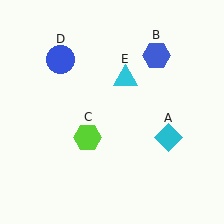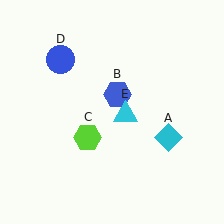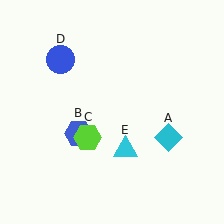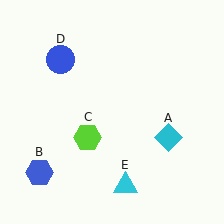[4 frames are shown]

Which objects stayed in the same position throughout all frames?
Cyan diamond (object A) and lime hexagon (object C) and blue circle (object D) remained stationary.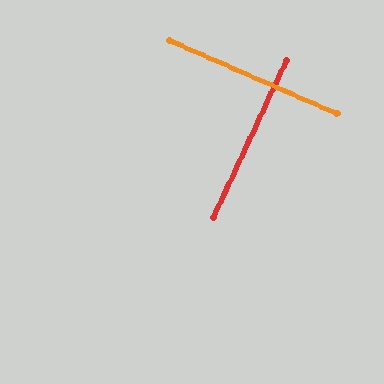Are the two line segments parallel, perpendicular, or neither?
Perpendicular — they meet at approximately 89°.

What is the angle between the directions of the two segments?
Approximately 89 degrees.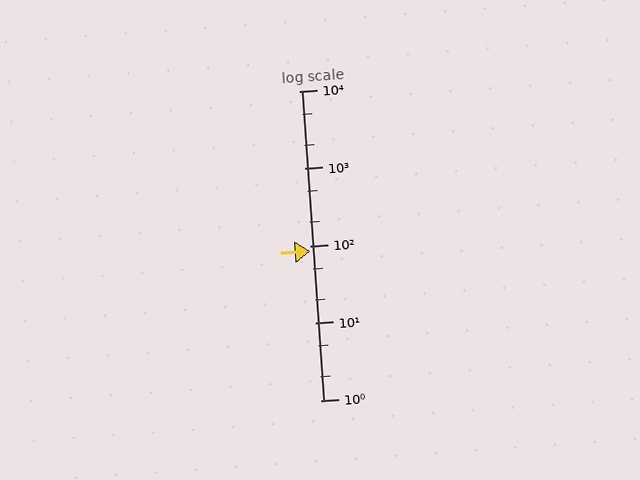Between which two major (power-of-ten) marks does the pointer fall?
The pointer is between 10 and 100.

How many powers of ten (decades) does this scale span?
The scale spans 4 decades, from 1 to 10000.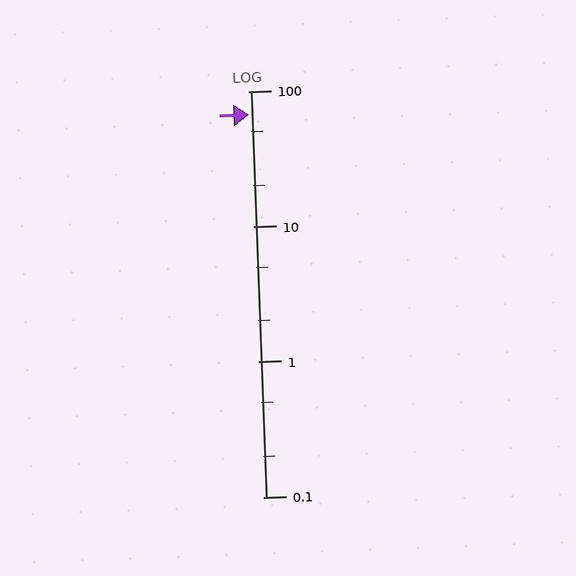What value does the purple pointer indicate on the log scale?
The pointer indicates approximately 67.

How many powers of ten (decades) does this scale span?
The scale spans 3 decades, from 0.1 to 100.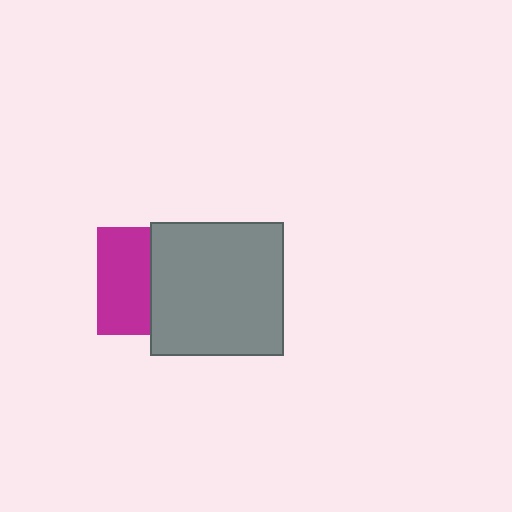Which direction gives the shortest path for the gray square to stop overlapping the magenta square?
Moving right gives the shortest separation.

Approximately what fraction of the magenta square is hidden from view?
Roughly 52% of the magenta square is hidden behind the gray square.